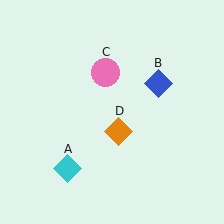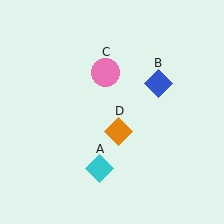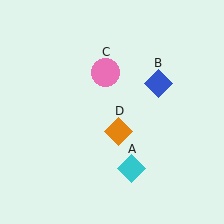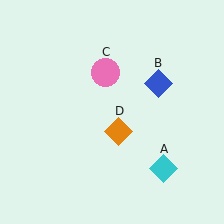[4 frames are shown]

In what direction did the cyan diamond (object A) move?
The cyan diamond (object A) moved right.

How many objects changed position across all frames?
1 object changed position: cyan diamond (object A).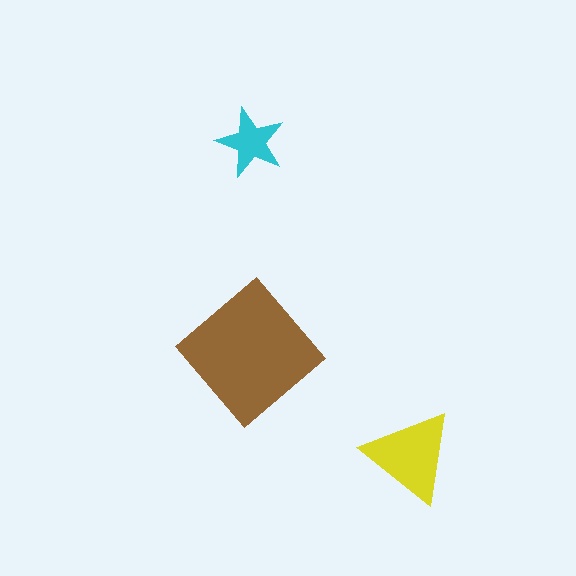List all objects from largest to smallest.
The brown diamond, the yellow triangle, the cyan star.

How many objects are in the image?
There are 3 objects in the image.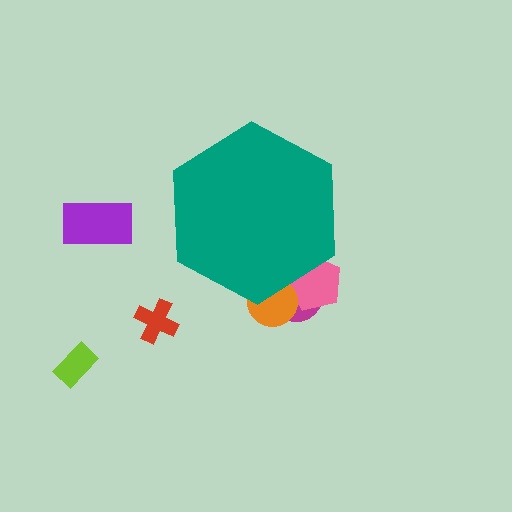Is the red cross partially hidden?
No, the red cross is fully visible.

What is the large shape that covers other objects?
A teal hexagon.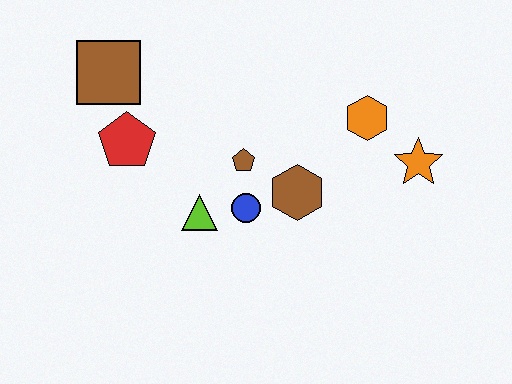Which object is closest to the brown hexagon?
The blue circle is closest to the brown hexagon.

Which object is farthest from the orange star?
The brown square is farthest from the orange star.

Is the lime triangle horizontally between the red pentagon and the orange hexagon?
Yes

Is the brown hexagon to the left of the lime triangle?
No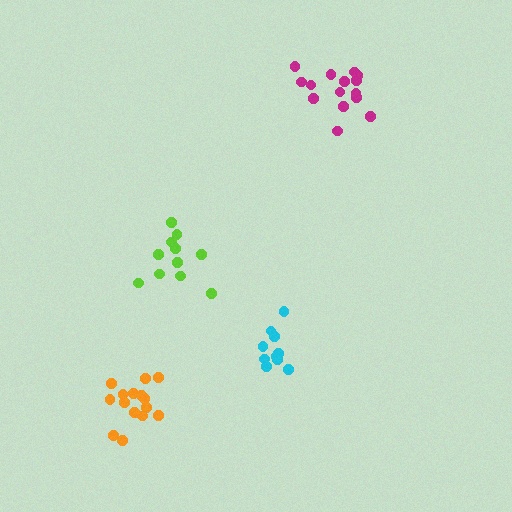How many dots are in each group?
Group 1: 11 dots, Group 2: 11 dots, Group 3: 15 dots, Group 4: 15 dots (52 total).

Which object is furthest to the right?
The magenta cluster is rightmost.